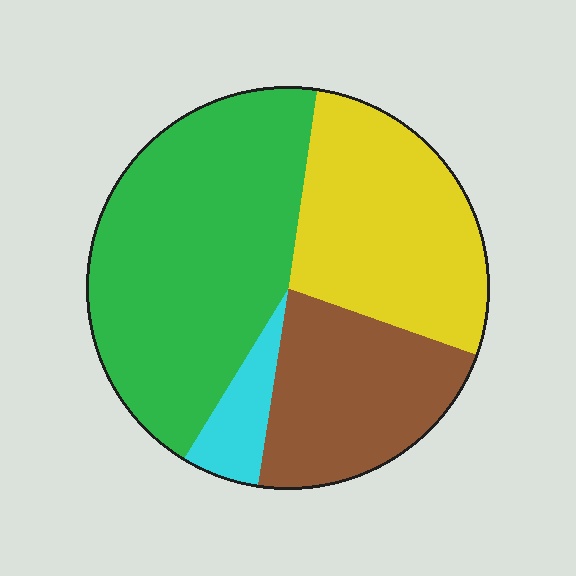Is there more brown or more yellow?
Yellow.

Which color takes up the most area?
Green, at roughly 45%.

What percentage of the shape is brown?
Brown takes up about one fifth (1/5) of the shape.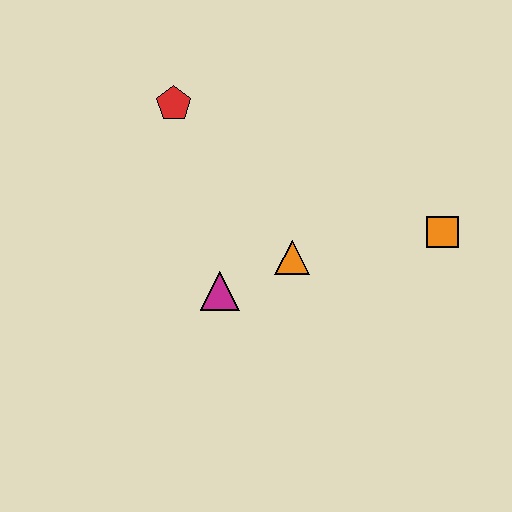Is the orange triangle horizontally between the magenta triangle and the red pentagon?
No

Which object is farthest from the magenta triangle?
The orange square is farthest from the magenta triangle.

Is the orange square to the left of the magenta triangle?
No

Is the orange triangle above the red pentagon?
No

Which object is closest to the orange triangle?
The magenta triangle is closest to the orange triangle.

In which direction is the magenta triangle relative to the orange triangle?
The magenta triangle is to the left of the orange triangle.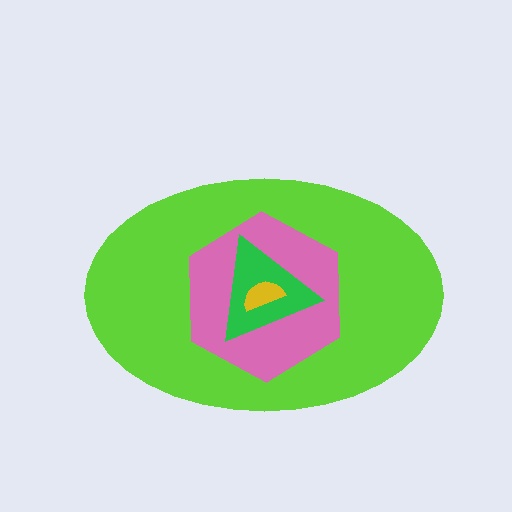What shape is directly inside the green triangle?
The yellow semicircle.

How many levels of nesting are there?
4.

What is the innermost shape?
The yellow semicircle.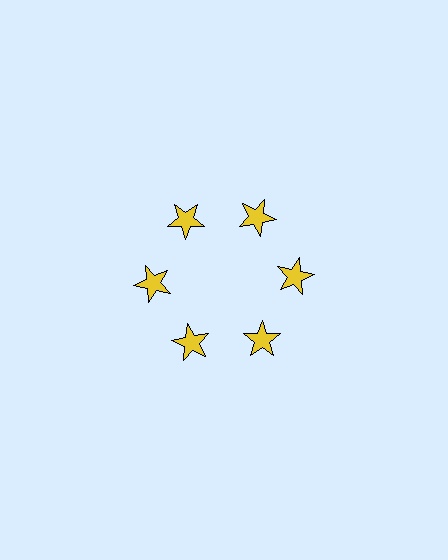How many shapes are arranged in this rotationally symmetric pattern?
There are 6 shapes, arranged in 6 groups of 1.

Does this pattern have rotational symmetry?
Yes, this pattern has 6-fold rotational symmetry. It looks the same after rotating 60 degrees around the center.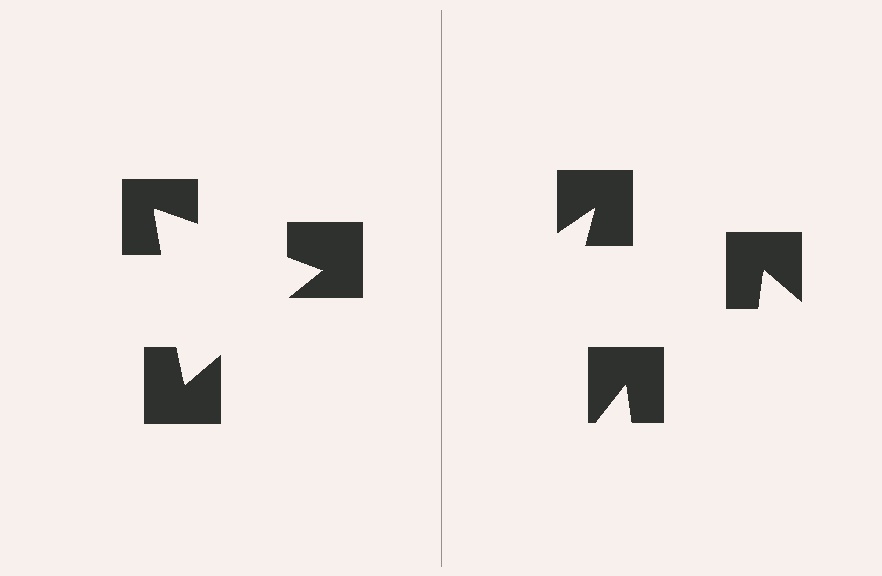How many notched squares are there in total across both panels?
6 — 3 on each side.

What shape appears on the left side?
An illusory triangle.